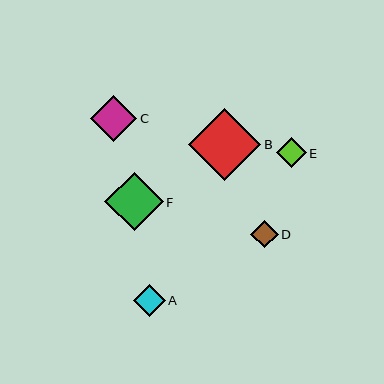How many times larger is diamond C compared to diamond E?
Diamond C is approximately 1.6 times the size of diamond E.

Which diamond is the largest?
Diamond B is the largest with a size of approximately 72 pixels.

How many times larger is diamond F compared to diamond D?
Diamond F is approximately 2.2 times the size of diamond D.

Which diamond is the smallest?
Diamond D is the smallest with a size of approximately 27 pixels.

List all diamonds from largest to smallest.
From largest to smallest: B, F, C, A, E, D.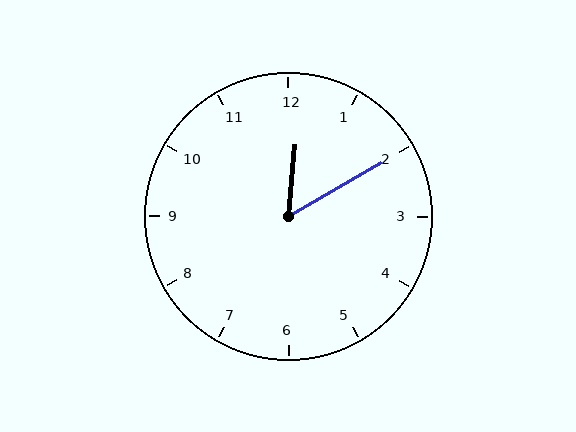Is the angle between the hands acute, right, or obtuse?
It is acute.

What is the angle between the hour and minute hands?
Approximately 55 degrees.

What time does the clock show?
12:10.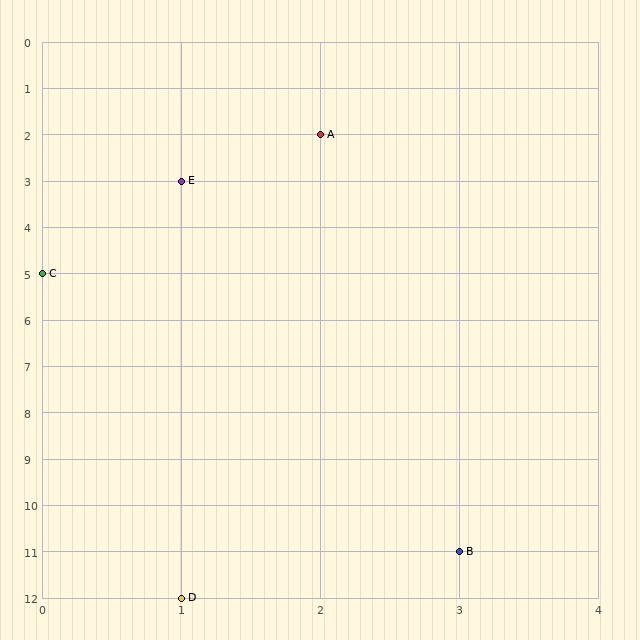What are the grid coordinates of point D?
Point D is at grid coordinates (1, 12).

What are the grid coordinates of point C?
Point C is at grid coordinates (0, 5).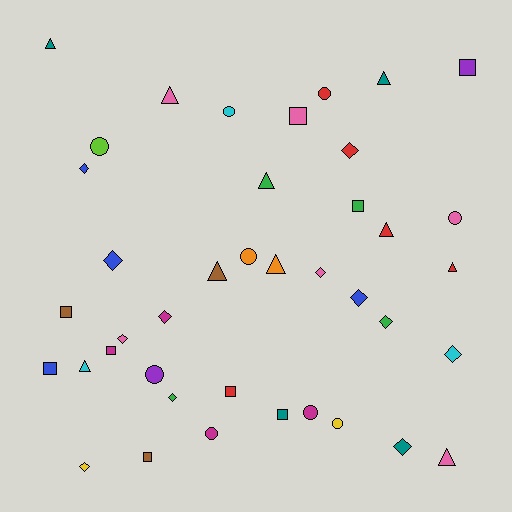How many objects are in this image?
There are 40 objects.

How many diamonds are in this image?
There are 12 diamonds.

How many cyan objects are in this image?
There are 3 cyan objects.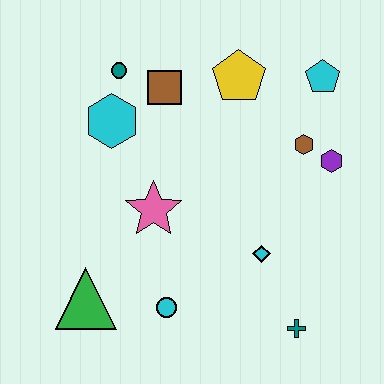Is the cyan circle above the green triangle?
No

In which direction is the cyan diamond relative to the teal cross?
The cyan diamond is above the teal cross.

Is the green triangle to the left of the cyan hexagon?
Yes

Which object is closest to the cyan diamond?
The teal cross is closest to the cyan diamond.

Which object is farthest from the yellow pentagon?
The green triangle is farthest from the yellow pentagon.